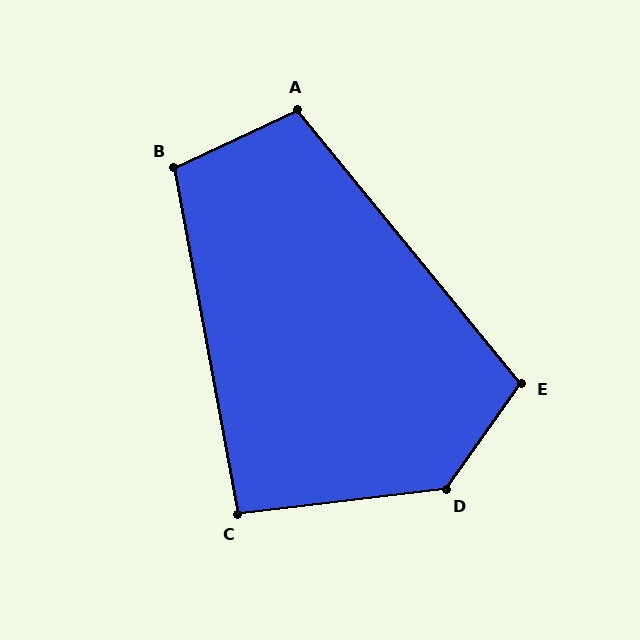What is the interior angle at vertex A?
Approximately 104 degrees (obtuse).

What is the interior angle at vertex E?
Approximately 105 degrees (obtuse).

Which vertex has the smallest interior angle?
C, at approximately 94 degrees.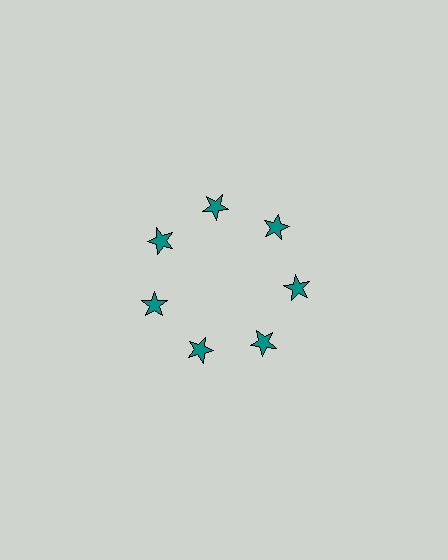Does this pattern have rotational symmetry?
Yes, this pattern has 7-fold rotational symmetry. It looks the same after rotating 51 degrees around the center.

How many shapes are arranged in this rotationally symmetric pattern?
There are 7 shapes, arranged in 7 groups of 1.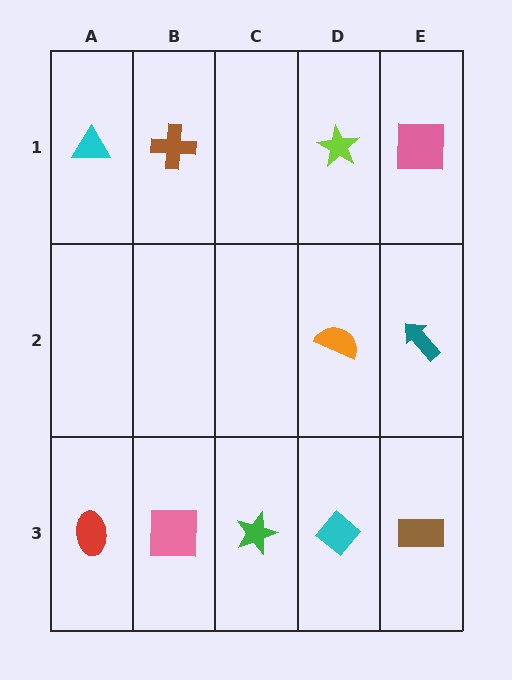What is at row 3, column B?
A pink square.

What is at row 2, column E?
A teal arrow.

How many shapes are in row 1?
4 shapes.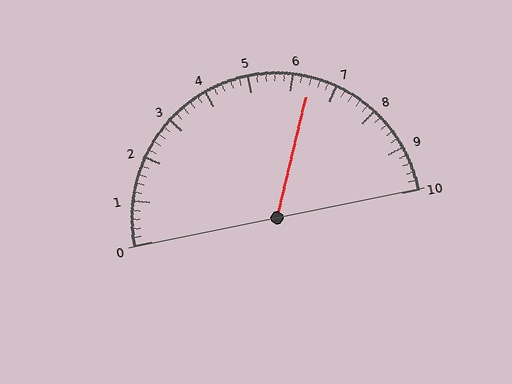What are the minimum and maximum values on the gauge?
The gauge ranges from 0 to 10.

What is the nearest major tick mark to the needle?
The nearest major tick mark is 6.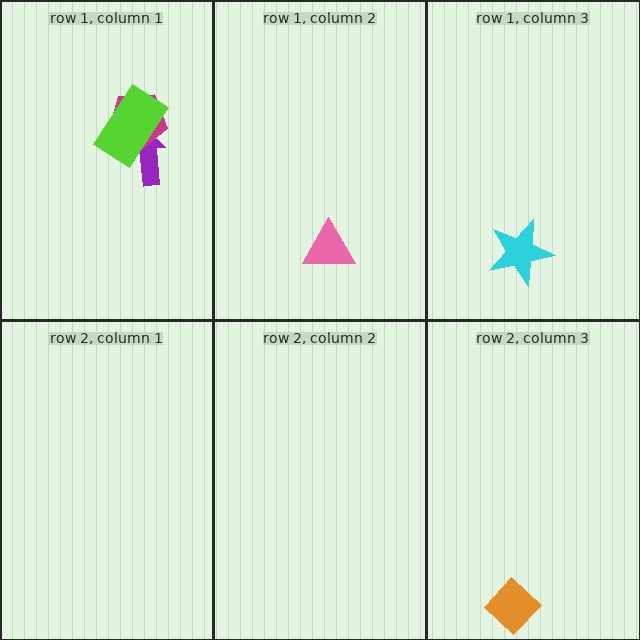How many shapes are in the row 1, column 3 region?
1.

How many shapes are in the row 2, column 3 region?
1.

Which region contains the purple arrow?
The row 1, column 1 region.